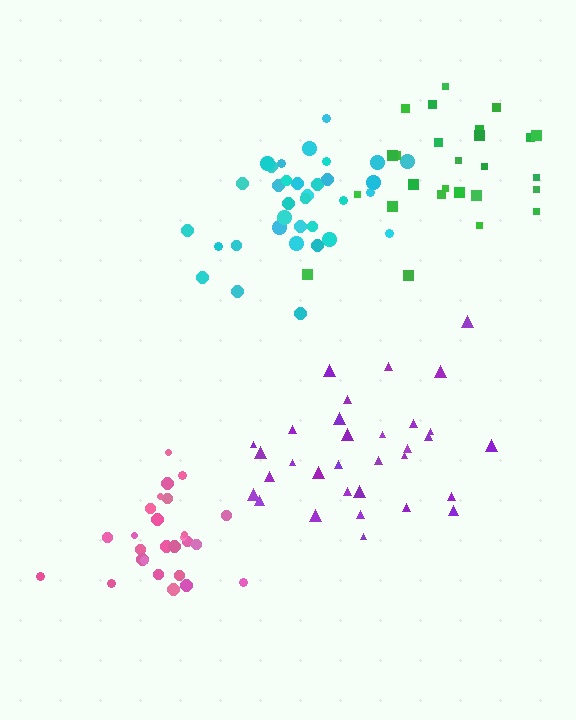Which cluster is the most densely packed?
Pink.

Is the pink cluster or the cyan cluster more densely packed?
Pink.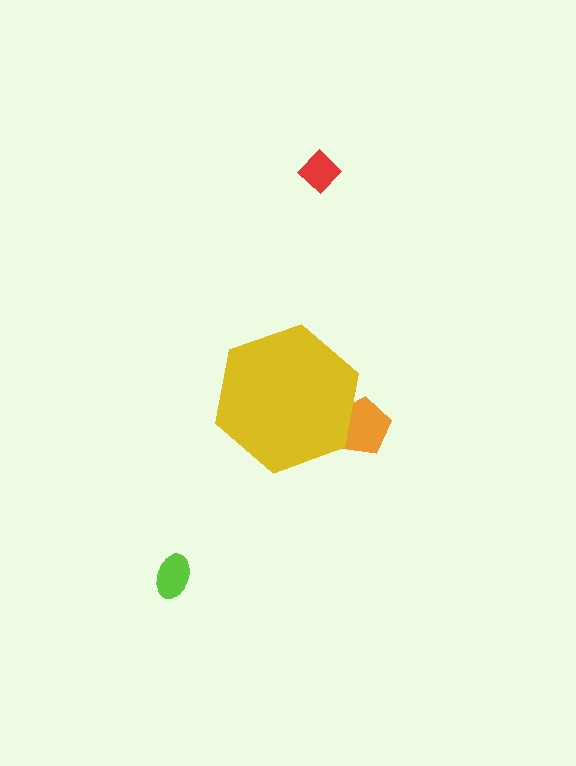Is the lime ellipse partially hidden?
No, the lime ellipse is fully visible.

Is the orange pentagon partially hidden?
Yes, the orange pentagon is partially hidden behind the yellow hexagon.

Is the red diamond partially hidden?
No, the red diamond is fully visible.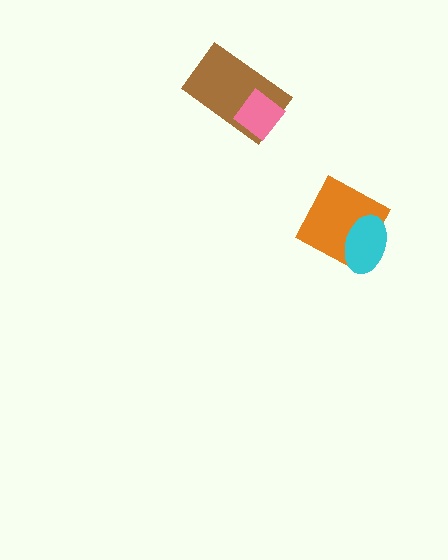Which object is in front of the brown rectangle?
The pink diamond is in front of the brown rectangle.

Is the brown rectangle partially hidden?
Yes, it is partially covered by another shape.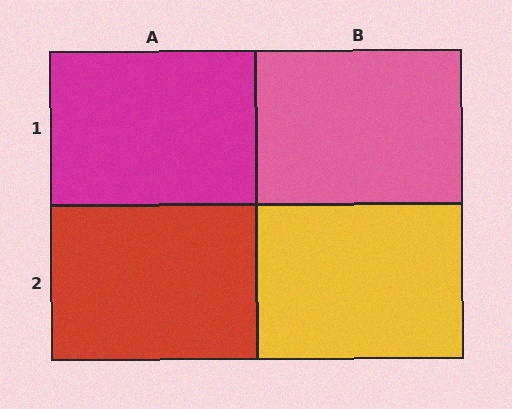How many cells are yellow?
1 cell is yellow.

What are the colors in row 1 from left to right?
Magenta, pink.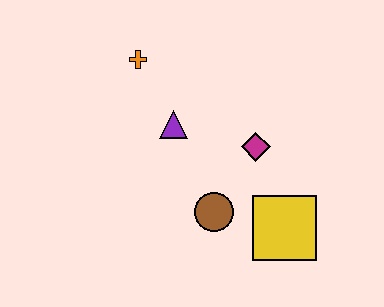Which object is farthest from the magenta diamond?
The orange cross is farthest from the magenta diamond.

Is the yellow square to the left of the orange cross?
No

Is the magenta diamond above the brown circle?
Yes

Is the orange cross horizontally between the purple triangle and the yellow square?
No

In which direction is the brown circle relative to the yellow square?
The brown circle is to the left of the yellow square.